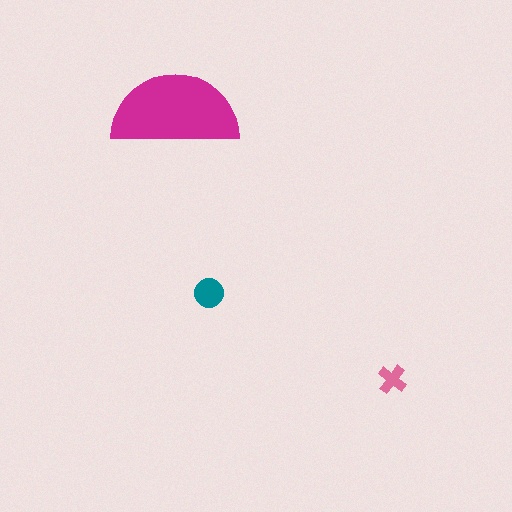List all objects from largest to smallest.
The magenta semicircle, the teal circle, the pink cross.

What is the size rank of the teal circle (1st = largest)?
2nd.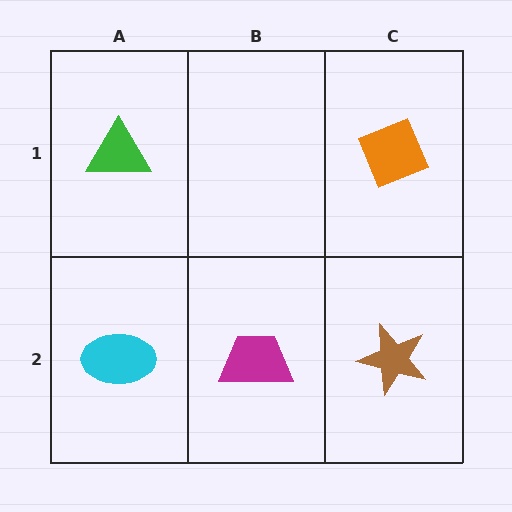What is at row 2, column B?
A magenta trapezoid.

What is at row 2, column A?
A cyan ellipse.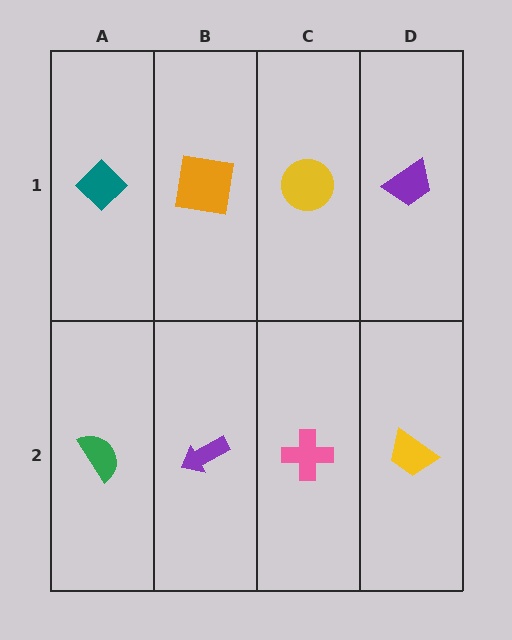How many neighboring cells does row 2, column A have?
2.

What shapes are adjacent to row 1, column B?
A purple arrow (row 2, column B), a teal diamond (row 1, column A), a yellow circle (row 1, column C).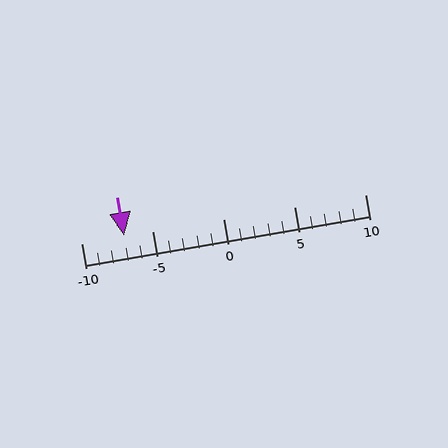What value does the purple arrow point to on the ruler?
The purple arrow points to approximately -7.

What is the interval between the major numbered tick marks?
The major tick marks are spaced 5 units apart.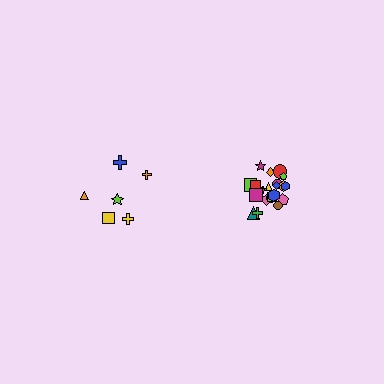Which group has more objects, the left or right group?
The right group.